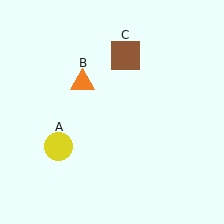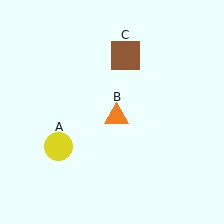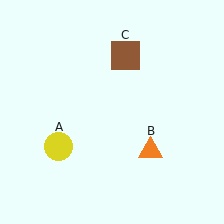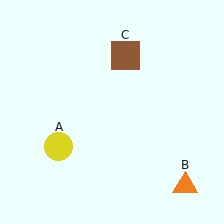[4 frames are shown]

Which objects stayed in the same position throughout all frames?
Yellow circle (object A) and brown square (object C) remained stationary.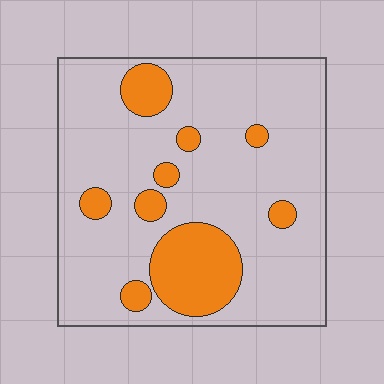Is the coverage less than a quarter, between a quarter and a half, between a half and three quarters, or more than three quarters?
Less than a quarter.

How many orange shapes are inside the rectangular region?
9.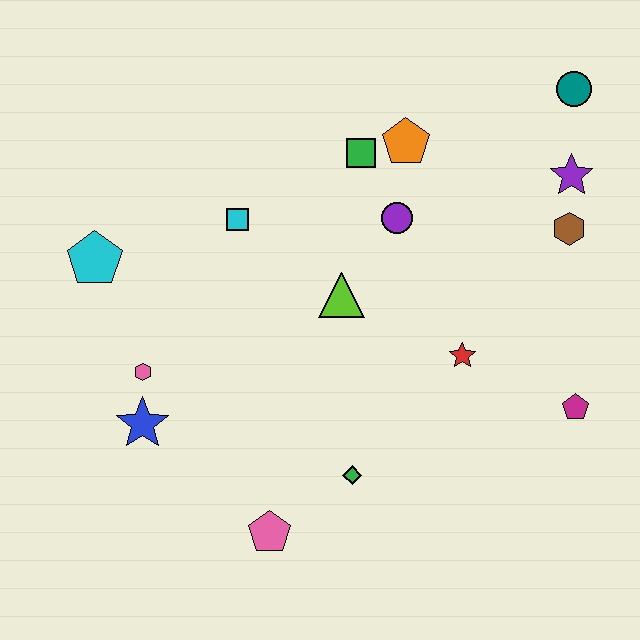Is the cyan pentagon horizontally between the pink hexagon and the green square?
No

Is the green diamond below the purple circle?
Yes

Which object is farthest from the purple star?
The blue star is farthest from the purple star.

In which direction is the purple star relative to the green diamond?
The purple star is above the green diamond.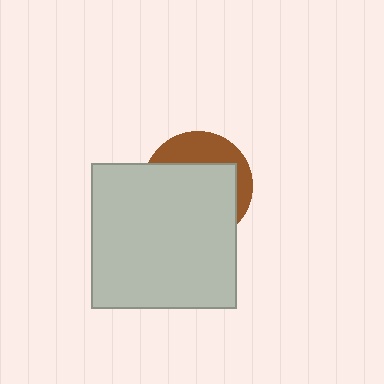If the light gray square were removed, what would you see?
You would see the complete brown circle.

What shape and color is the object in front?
The object in front is a light gray square.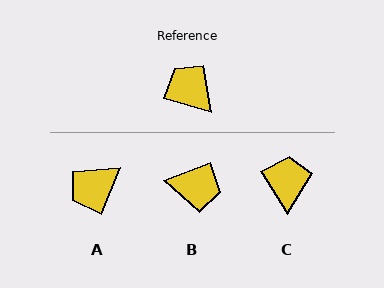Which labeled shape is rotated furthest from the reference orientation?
B, about 142 degrees away.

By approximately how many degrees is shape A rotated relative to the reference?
Approximately 85 degrees counter-clockwise.